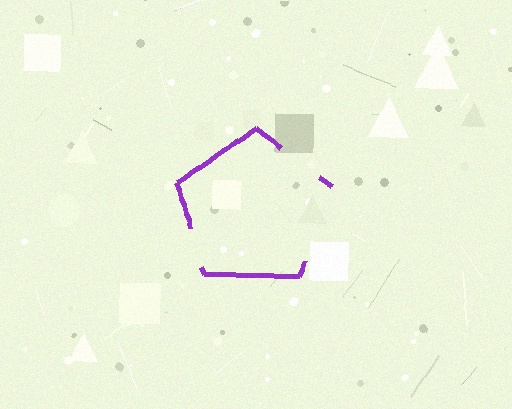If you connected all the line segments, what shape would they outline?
They would outline a pentagon.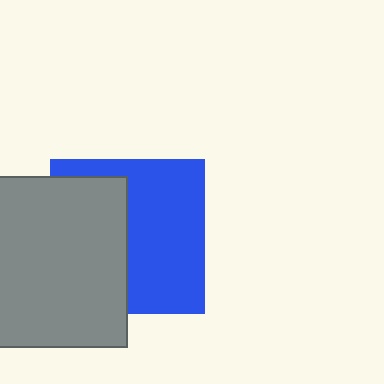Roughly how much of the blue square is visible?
About half of it is visible (roughly 55%).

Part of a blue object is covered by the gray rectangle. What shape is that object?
It is a square.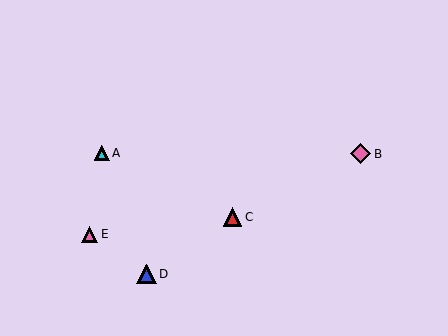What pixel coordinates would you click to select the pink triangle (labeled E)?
Click at (89, 234) to select the pink triangle E.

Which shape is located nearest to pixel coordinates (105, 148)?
The cyan triangle (labeled A) at (102, 153) is nearest to that location.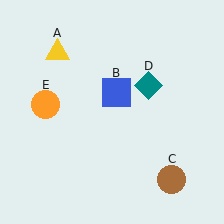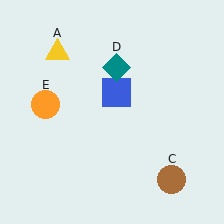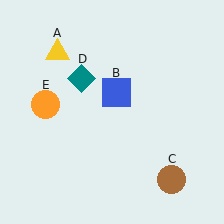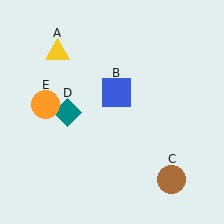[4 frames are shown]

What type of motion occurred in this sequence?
The teal diamond (object D) rotated counterclockwise around the center of the scene.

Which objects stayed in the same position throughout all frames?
Yellow triangle (object A) and blue square (object B) and brown circle (object C) and orange circle (object E) remained stationary.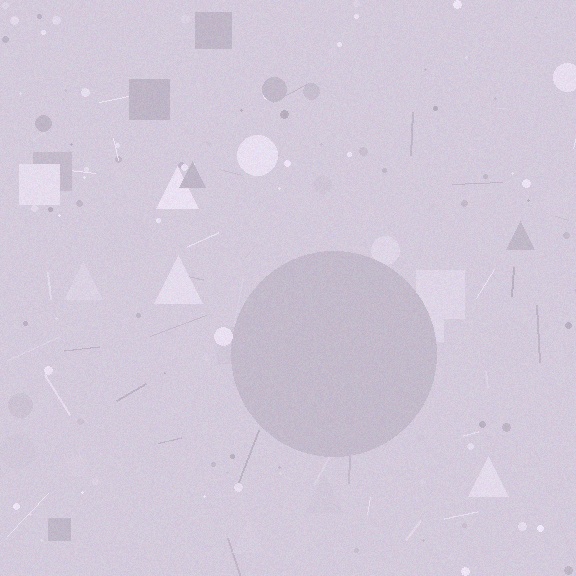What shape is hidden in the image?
A circle is hidden in the image.